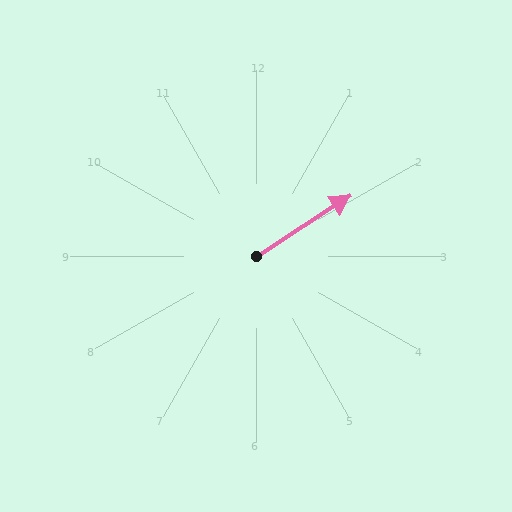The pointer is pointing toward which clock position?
Roughly 2 o'clock.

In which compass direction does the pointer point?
Northeast.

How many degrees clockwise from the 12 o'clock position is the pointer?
Approximately 57 degrees.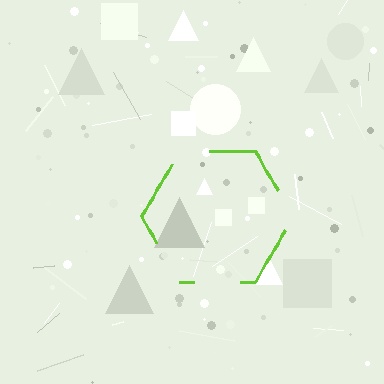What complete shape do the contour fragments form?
The contour fragments form a hexagon.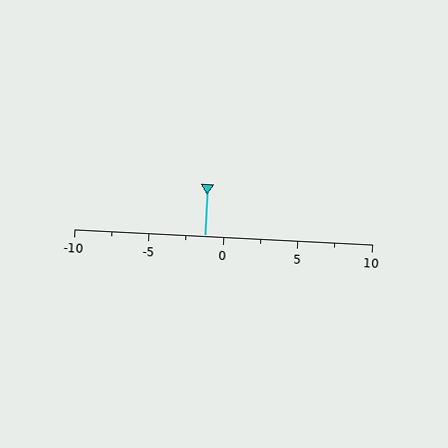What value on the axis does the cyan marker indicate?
The marker indicates approximately -1.2.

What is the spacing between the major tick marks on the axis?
The major ticks are spaced 5 apart.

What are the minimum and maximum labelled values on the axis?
The axis runs from -10 to 10.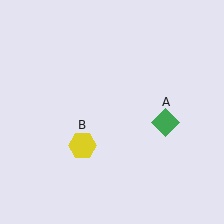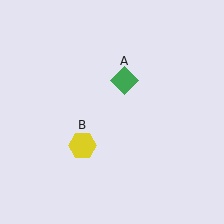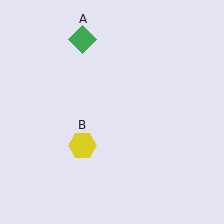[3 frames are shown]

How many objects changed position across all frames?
1 object changed position: green diamond (object A).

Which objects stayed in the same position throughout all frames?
Yellow hexagon (object B) remained stationary.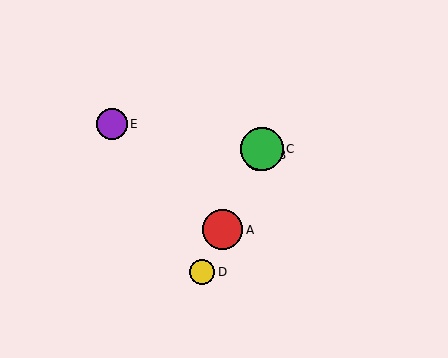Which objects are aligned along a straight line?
Objects A, B, C, D are aligned along a straight line.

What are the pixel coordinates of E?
Object E is at (112, 124).